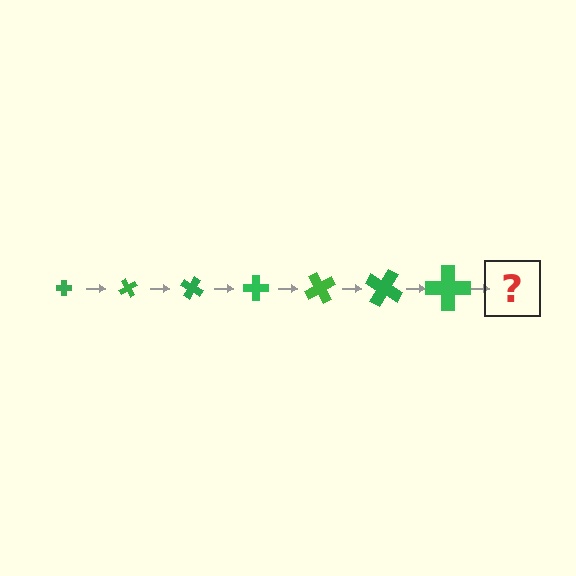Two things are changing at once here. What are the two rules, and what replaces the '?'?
The two rules are that the cross grows larger each step and it rotates 60 degrees each step. The '?' should be a cross, larger than the previous one and rotated 420 degrees from the start.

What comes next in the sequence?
The next element should be a cross, larger than the previous one and rotated 420 degrees from the start.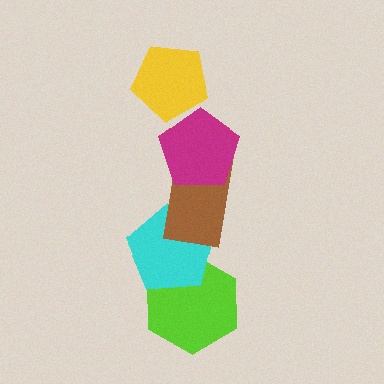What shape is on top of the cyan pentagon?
The brown rectangle is on top of the cyan pentagon.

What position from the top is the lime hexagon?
The lime hexagon is 5th from the top.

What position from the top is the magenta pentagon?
The magenta pentagon is 2nd from the top.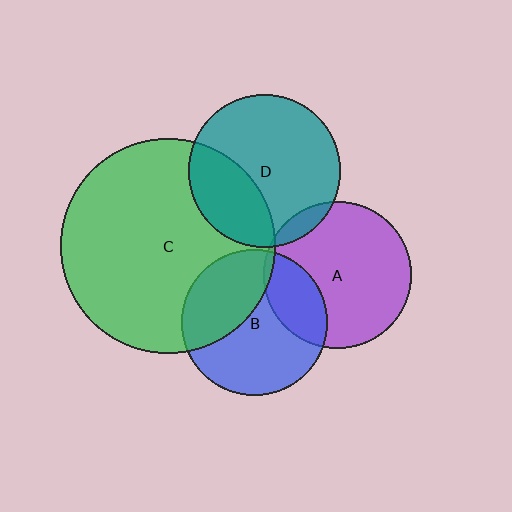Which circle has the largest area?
Circle C (green).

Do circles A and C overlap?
Yes.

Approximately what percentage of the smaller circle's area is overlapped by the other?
Approximately 5%.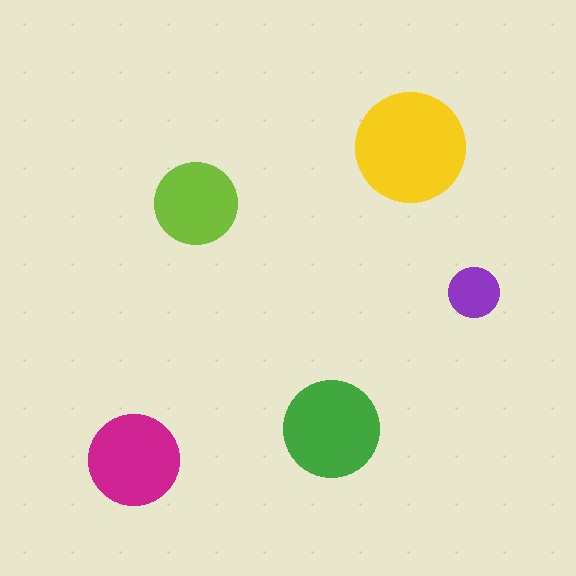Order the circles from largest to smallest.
the yellow one, the green one, the magenta one, the lime one, the purple one.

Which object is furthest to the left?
The magenta circle is leftmost.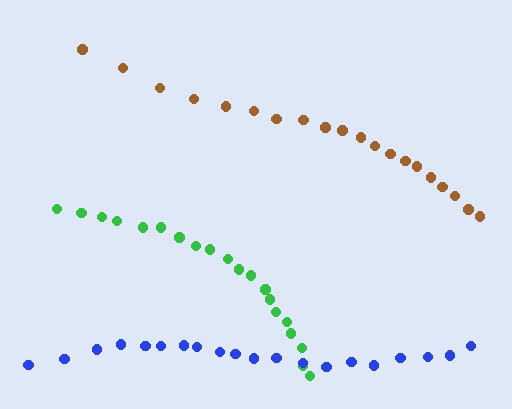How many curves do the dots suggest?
There are 3 distinct paths.